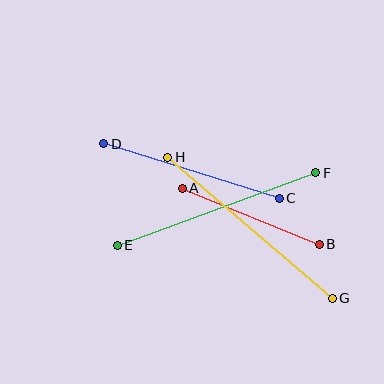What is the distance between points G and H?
The distance is approximately 217 pixels.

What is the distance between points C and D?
The distance is approximately 184 pixels.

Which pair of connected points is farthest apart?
Points G and H are farthest apart.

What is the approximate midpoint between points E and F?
The midpoint is at approximately (217, 209) pixels.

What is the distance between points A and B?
The distance is approximately 148 pixels.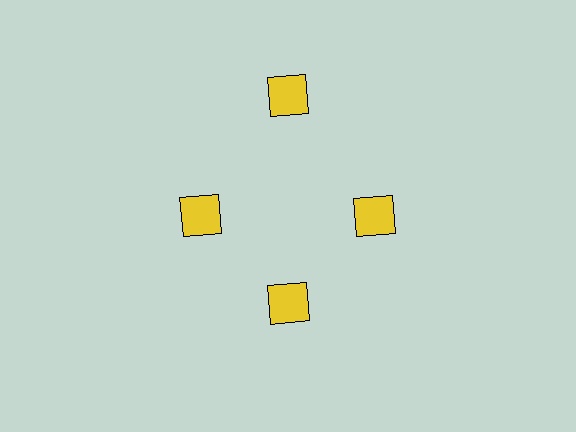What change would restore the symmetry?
The symmetry would be restored by moving it inward, back onto the ring so that all 4 squares sit at equal angles and equal distance from the center.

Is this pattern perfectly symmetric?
No. The 4 yellow squares are arranged in a ring, but one element near the 12 o'clock position is pushed outward from the center, breaking the 4-fold rotational symmetry.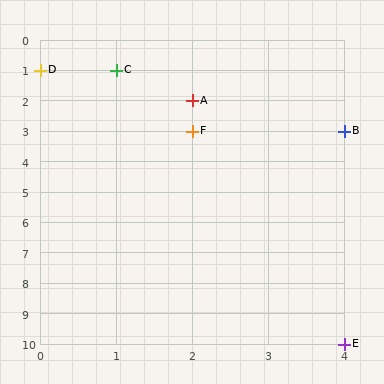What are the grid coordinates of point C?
Point C is at grid coordinates (1, 1).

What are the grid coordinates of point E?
Point E is at grid coordinates (4, 10).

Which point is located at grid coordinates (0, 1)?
Point D is at (0, 1).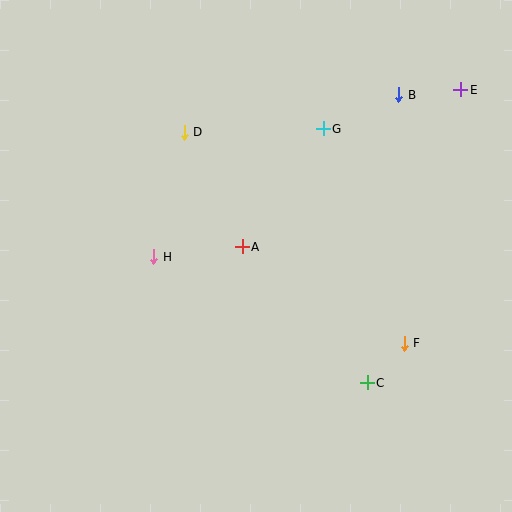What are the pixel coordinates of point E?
Point E is at (461, 90).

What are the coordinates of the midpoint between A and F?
The midpoint between A and F is at (323, 295).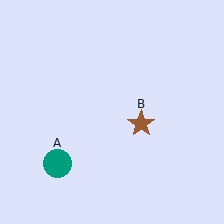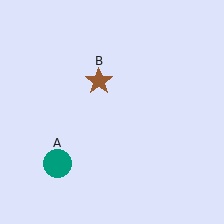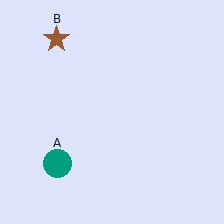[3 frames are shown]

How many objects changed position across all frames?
1 object changed position: brown star (object B).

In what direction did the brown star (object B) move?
The brown star (object B) moved up and to the left.